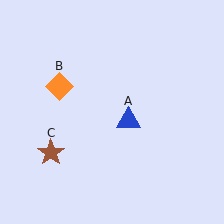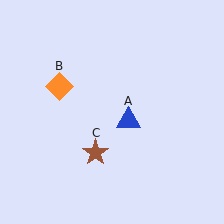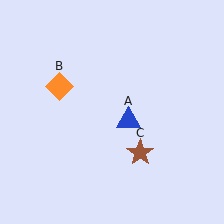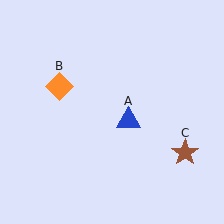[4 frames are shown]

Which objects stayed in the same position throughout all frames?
Blue triangle (object A) and orange diamond (object B) remained stationary.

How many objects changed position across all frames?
1 object changed position: brown star (object C).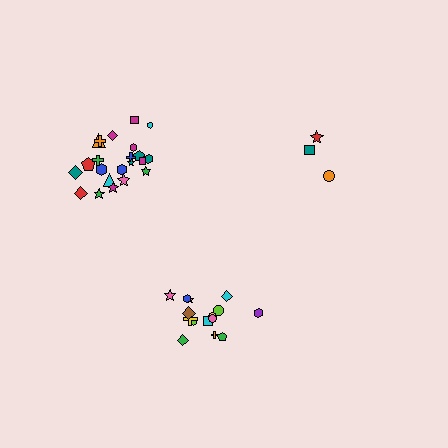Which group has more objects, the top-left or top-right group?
The top-left group.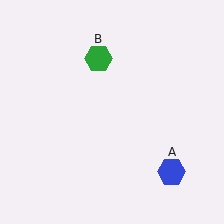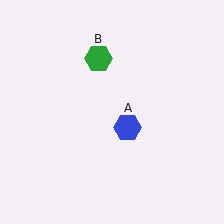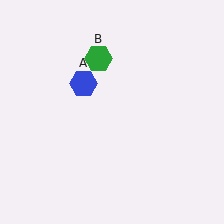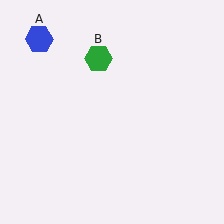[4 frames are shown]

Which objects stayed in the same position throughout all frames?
Green hexagon (object B) remained stationary.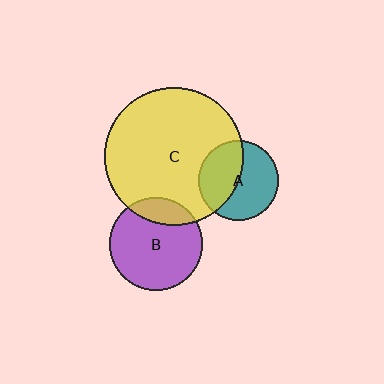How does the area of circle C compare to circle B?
Approximately 2.2 times.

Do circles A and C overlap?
Yes.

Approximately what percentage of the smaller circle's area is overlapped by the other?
Approximately 45%.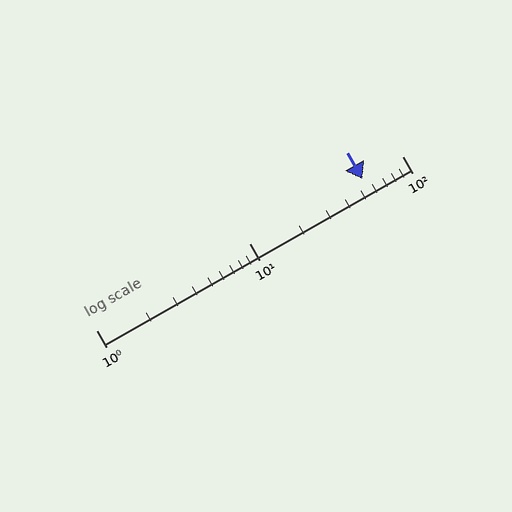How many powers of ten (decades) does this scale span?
The scale spans 2 decades, from 1 to 100.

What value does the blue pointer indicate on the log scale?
The pointer indicates approximately 55.